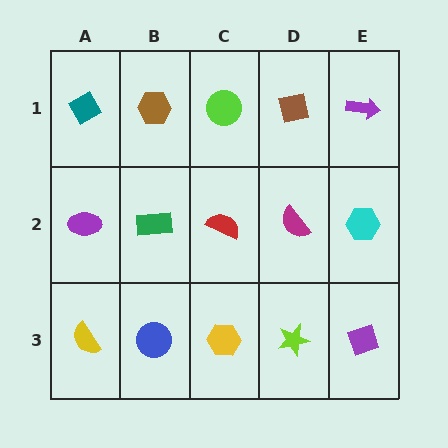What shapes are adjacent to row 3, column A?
A purple ellipse (row 2, column A), a blue circle (row 3, column B).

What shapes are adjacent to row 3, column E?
A cyan hexagon (row 2, column E), a lime star (row 3, column D).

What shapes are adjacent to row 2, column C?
A lime circle (row 1, column C), a yellow hexagon (row 3, column C), a green rectangle (row 2, column B), a magenta semicircle (row 2, column D).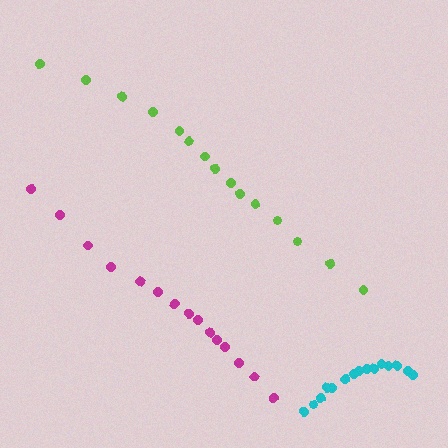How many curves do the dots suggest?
There are 3 distinct paths.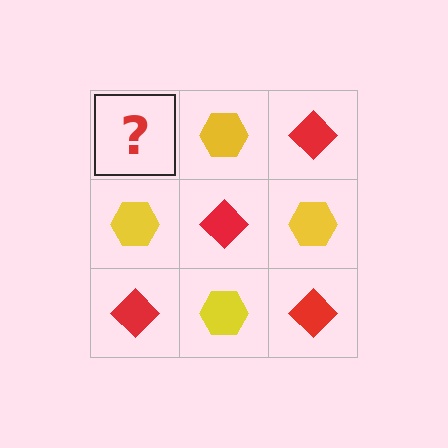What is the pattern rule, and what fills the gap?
The rule is that it alternates red diamond and yellow hexagon in a checkerboard pattern. The gap should be filled with a red diamond.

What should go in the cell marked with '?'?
The missing cell should contain a red diamond.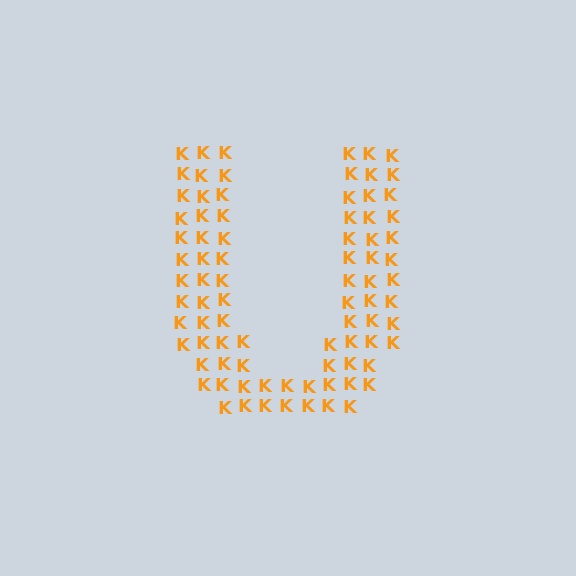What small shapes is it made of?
It is made of small letter K's.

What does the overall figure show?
The overall figure shows the letter U.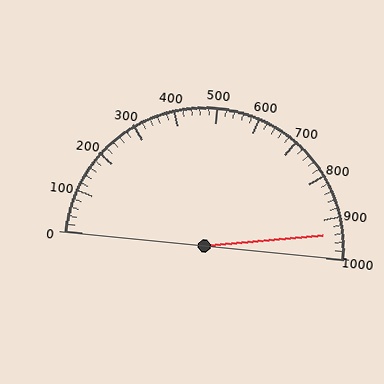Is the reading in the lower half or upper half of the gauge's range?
The reading is in the upper half of the range (0 to 1000).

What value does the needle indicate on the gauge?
The needle indicates approximately 940.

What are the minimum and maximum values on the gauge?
The gauge ranges from 0 to 1000.